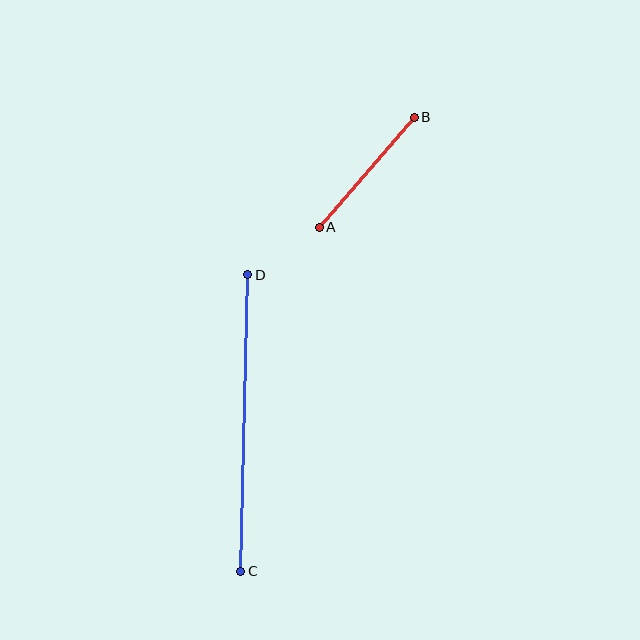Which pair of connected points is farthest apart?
Points C and D are farthest apart.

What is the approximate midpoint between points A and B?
The midpoint is at approximately (367, 172) pixels.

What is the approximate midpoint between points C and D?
The midpoint is at approximately (244, 423) pixels.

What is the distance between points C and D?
The distance is approximately 297 pixels.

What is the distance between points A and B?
The distance is approximately 145 pixels.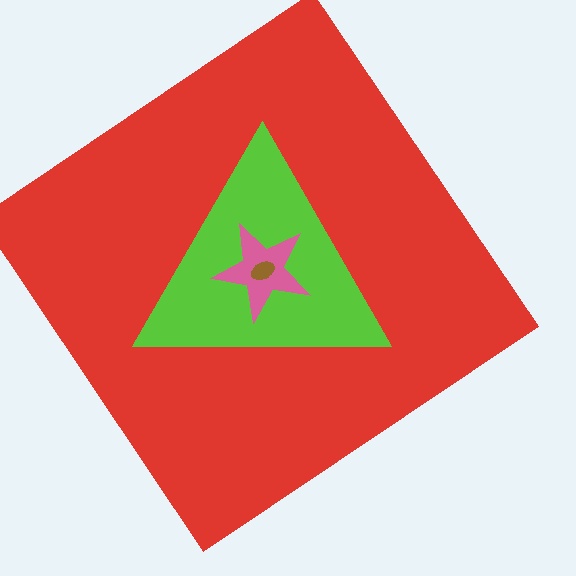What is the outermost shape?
The red diamond.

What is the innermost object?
The brown ellipse.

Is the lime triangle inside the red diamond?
Yes.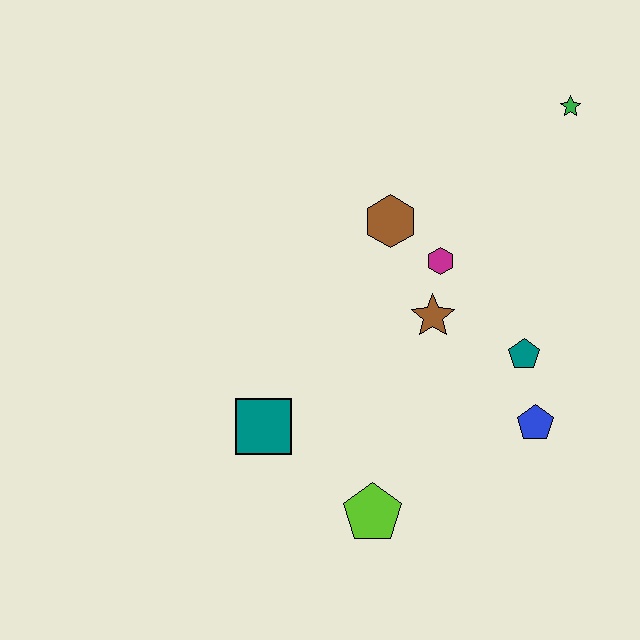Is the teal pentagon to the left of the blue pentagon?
Yes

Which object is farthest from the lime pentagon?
The green star is farthest from the lime pentagon.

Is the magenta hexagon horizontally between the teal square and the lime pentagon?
No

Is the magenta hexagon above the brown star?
Yes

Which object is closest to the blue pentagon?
The teal pentagon is closest to the blue pentagon.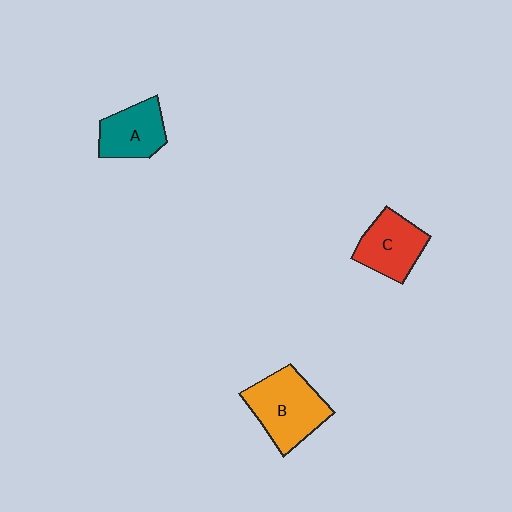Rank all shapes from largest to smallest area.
From largest to smallest: B (orange), C (red), A (teal).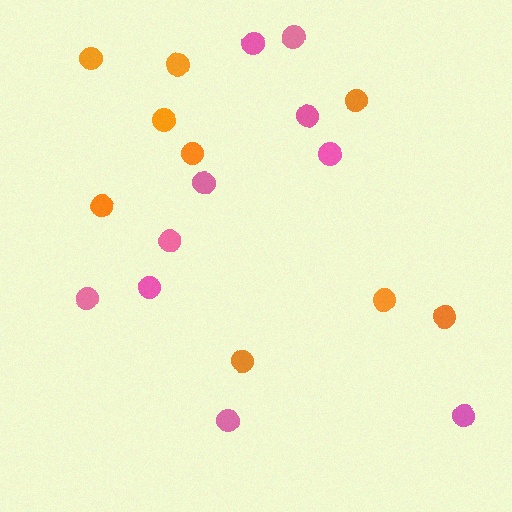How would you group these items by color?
There are 2 groups: one group of orange circles (9) and one group of pink circles (10).